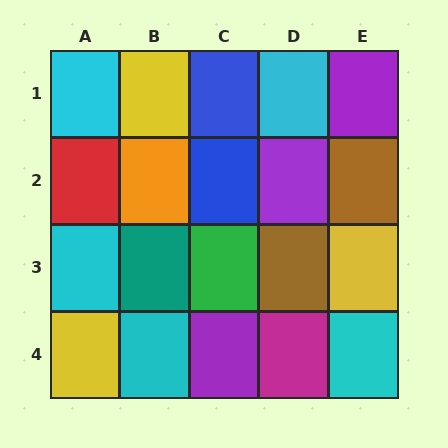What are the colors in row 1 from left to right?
Cyan, yellow, blue, cyan, purple.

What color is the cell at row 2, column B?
Orange.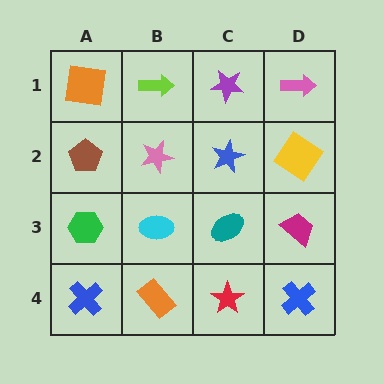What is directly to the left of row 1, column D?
A purple star.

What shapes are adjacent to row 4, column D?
A magenta trapezoid (row 3, column D), a red star (row 4, column C).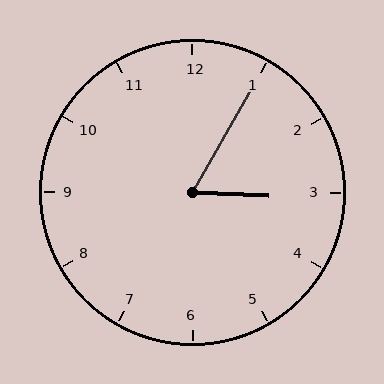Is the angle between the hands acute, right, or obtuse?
It is acute.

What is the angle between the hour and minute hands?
Approximately 62 degrees.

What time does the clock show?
3:05.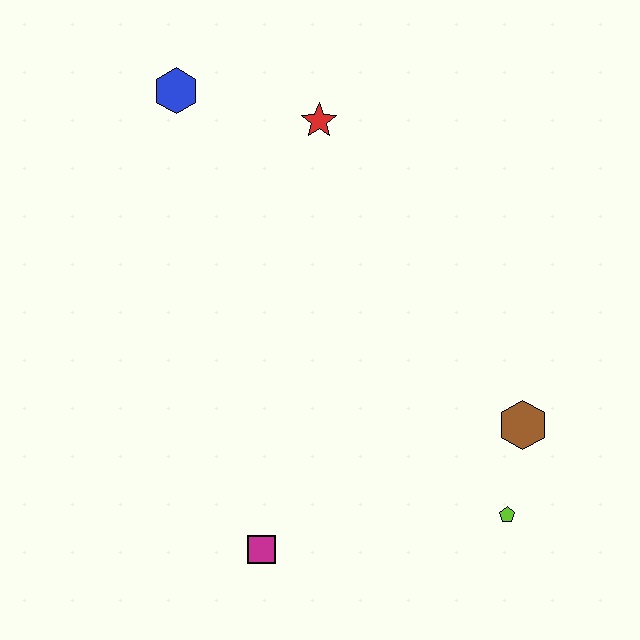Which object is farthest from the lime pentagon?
The blue hexagon is farthest from the lime pentagon.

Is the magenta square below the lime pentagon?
Yes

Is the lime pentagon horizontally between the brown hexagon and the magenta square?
Yes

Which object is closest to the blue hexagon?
The red star is closest to the blue hexagon.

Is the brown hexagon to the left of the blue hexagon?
No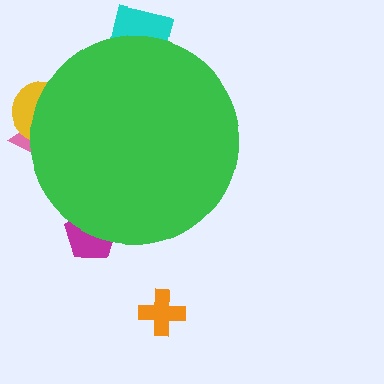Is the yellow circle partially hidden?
Yes, the yellow circle is partially hidden behind the green circle.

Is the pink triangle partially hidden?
Yes, the pink triangle is partially hidden behind the green circle.